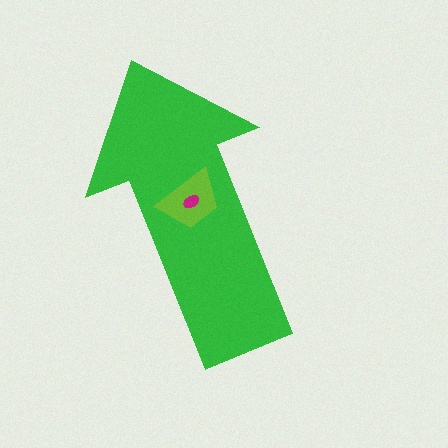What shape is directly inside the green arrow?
The lime trapezoid.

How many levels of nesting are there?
3.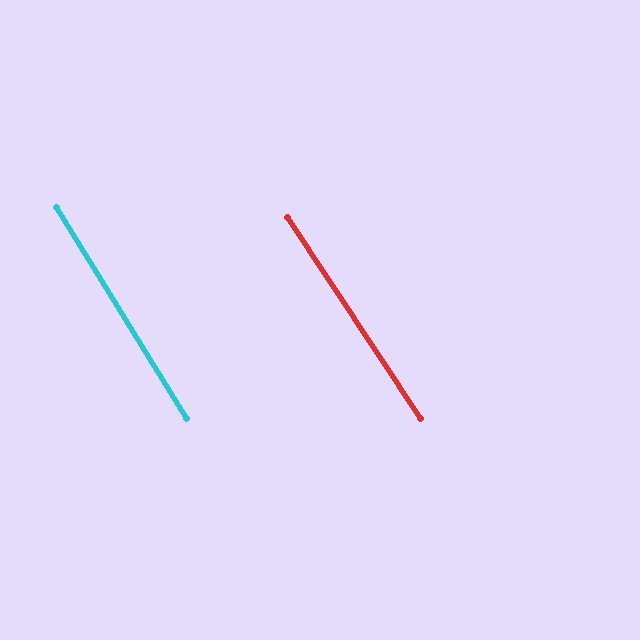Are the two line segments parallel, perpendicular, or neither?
Parallel — their directions differ by only 1.7°.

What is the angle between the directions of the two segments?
Approximately 2 degrees.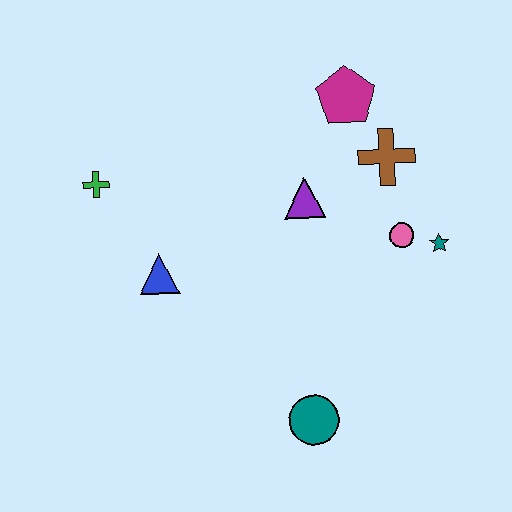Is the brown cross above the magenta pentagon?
No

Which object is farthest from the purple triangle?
The teal circle is farthest from the purple triangle.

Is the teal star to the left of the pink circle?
No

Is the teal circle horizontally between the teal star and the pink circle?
No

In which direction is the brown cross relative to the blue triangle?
The brown cross is to the right of the blue triangle.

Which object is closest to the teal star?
The pink circle is closest to the teal star.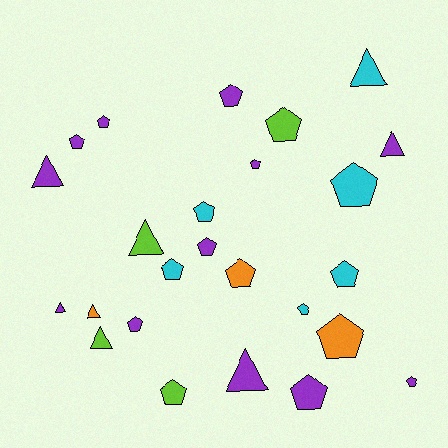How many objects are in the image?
There are 25 objects.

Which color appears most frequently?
Purple, with 12 objects.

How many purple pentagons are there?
There are 8 purple pentagons.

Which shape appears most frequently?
Pentagon, with 17 objects.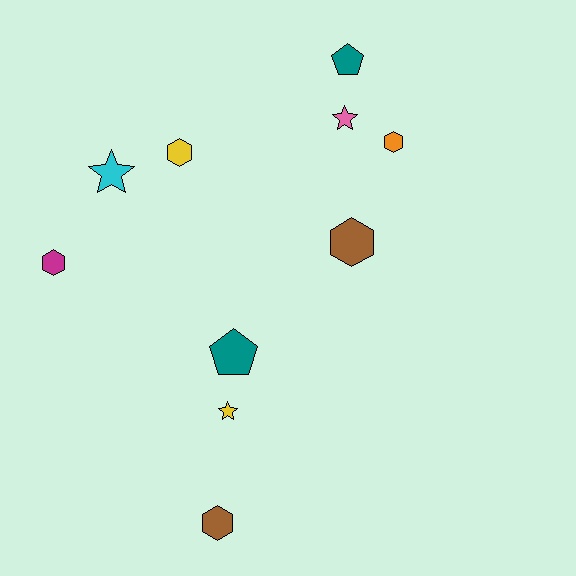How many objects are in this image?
There are 10 objects.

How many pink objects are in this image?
There is 1 pink object.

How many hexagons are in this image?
There are 5 hexagons.